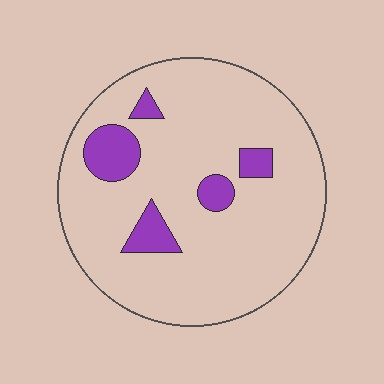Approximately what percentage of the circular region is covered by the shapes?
Approximately 10%.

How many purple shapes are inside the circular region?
5.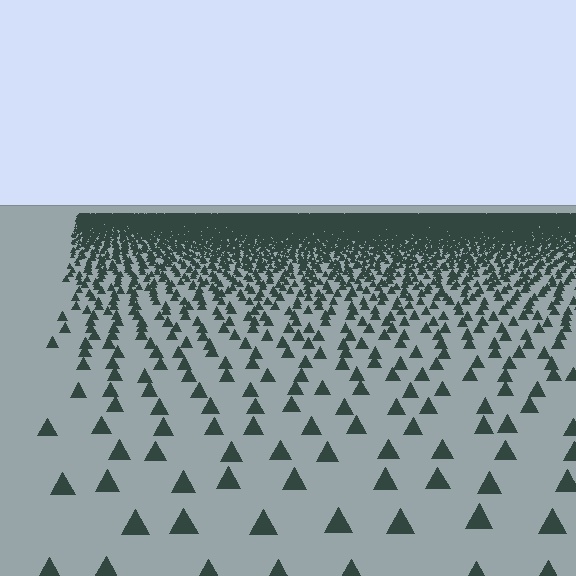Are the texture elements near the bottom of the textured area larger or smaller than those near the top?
Larger. Near the bottom, elements are closer to the viewer and appear at a bigger on-screen size.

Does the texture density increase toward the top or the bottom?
Density increases toward the top.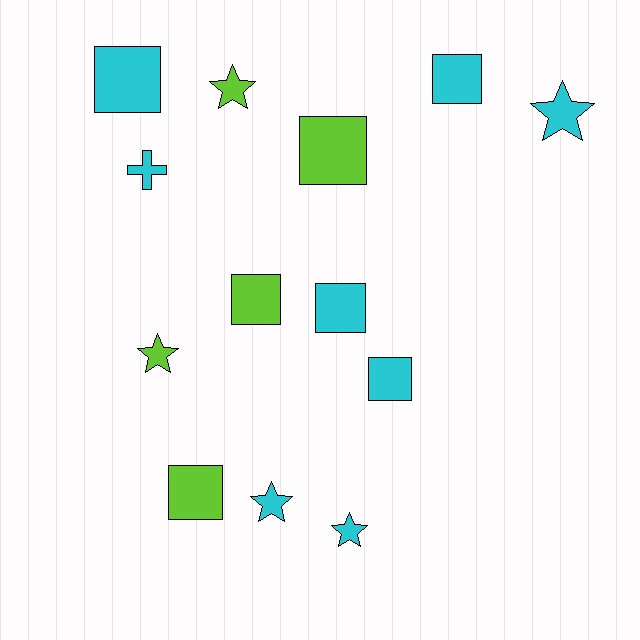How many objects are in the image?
There are 13 objects.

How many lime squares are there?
There are 3 lime squares.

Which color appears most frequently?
Cyan, with 8 objects.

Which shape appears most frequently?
Square, with 7 objects.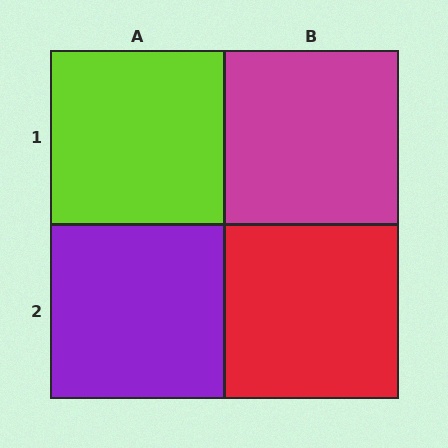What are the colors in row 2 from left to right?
Purple, red.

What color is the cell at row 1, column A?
Lime.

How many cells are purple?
1 cell is purple.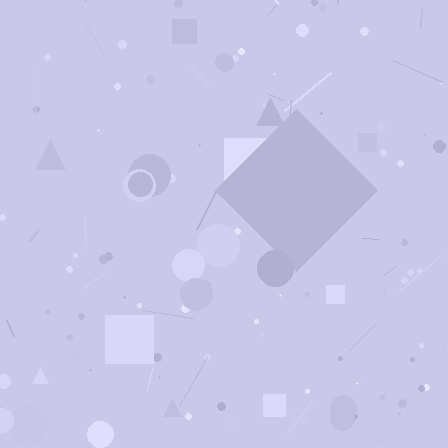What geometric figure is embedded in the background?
A diamond is embedded in the background.